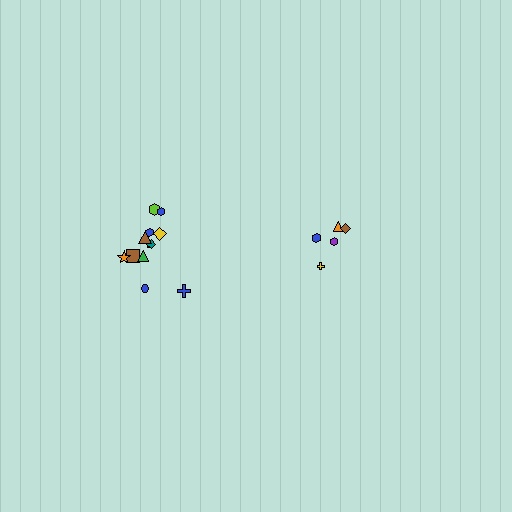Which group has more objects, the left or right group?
The left group.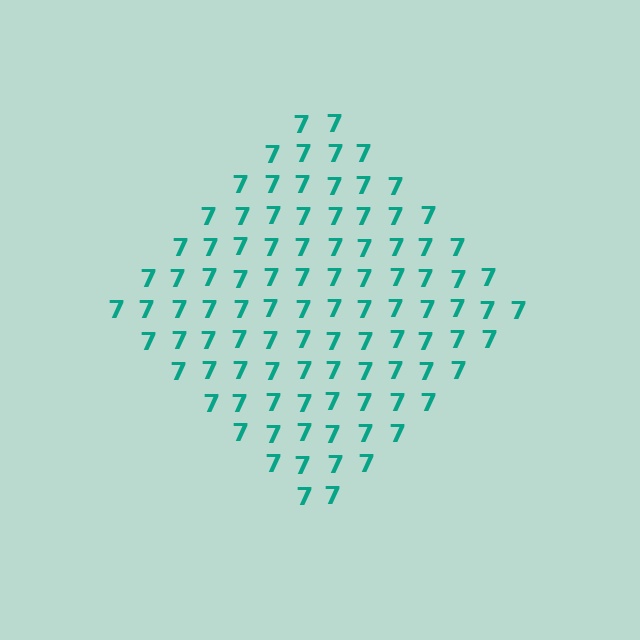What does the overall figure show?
The overall figure shows a diamond.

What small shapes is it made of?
It is made of small digit 7's.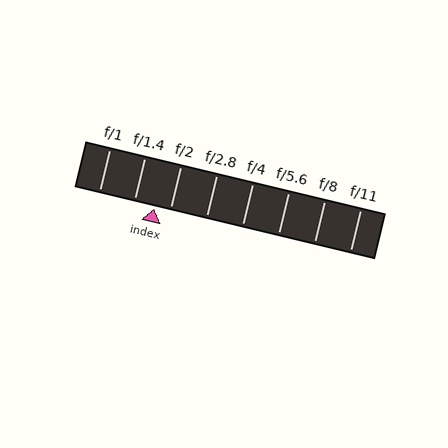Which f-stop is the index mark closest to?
The index mark is closest to f/2.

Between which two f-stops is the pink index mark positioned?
The index mark is between f/1.4 and f/2.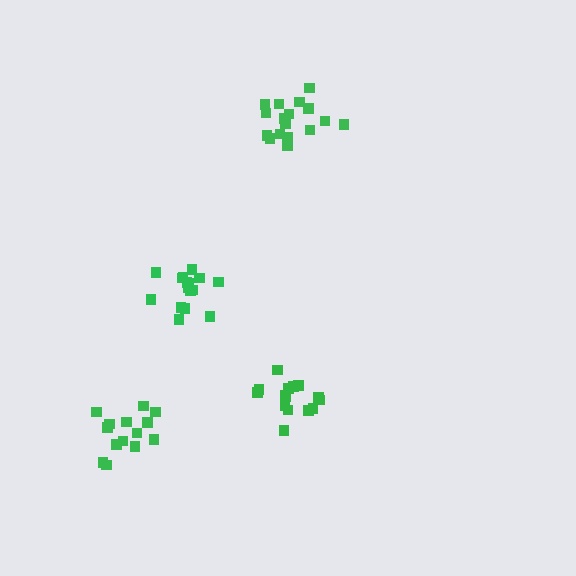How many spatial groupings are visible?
There are 4 spatial groupings.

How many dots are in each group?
Group 1: 15 dots, Group 2: 14 dots, Group 3: 17 dots, Group 4: 16 dots (62 total).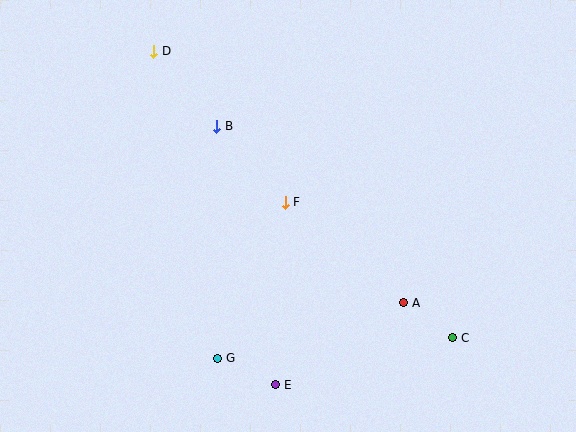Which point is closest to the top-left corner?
Point D is closest to the top-left corner.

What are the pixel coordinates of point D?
Point D is at (154, 51).